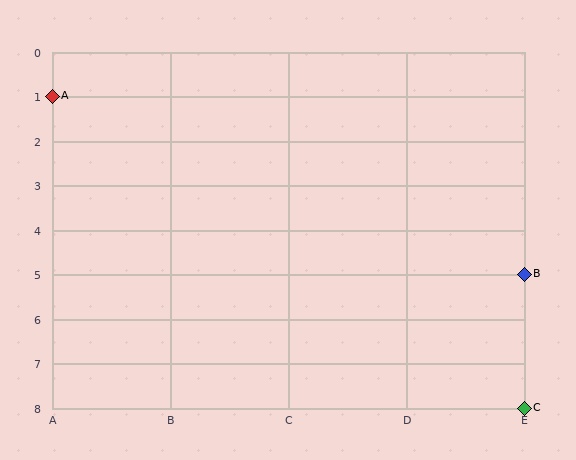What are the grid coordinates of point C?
Point C is at grid coordinates (E, 8).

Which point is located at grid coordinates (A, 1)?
Point A is at (A, 1).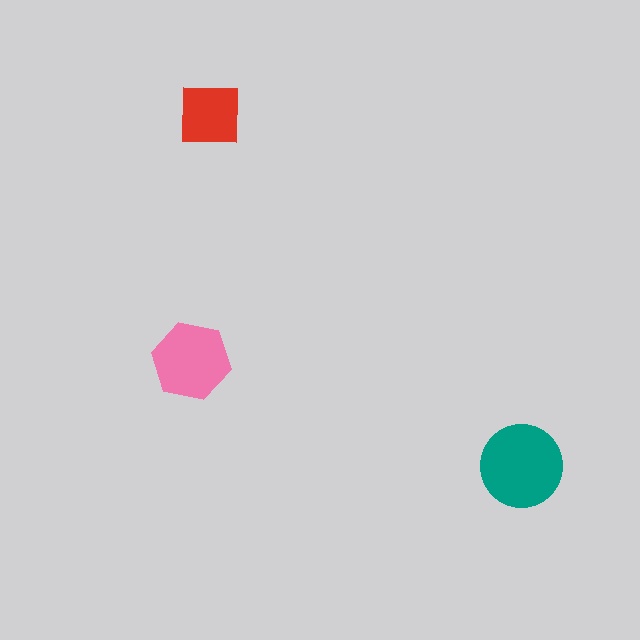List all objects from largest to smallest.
The teal circle, the pink hexagon, the red square.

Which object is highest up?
The red square is topmost.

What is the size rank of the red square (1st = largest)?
3rd.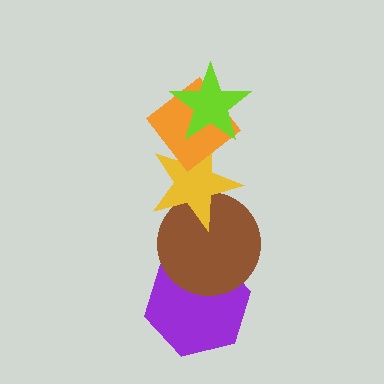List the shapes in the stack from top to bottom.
From top to bottom: the lime star, the orange diamond, the yellow star, the brown circle, the purple hexagon.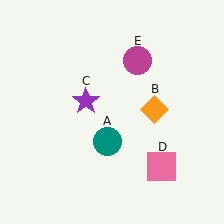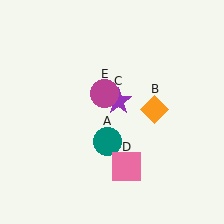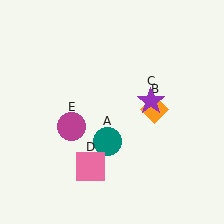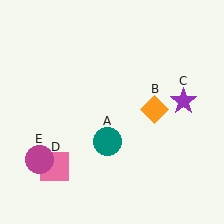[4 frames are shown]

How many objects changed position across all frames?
3 objects changed position: purple star (object C), pink square (object D), magenta circle (object E).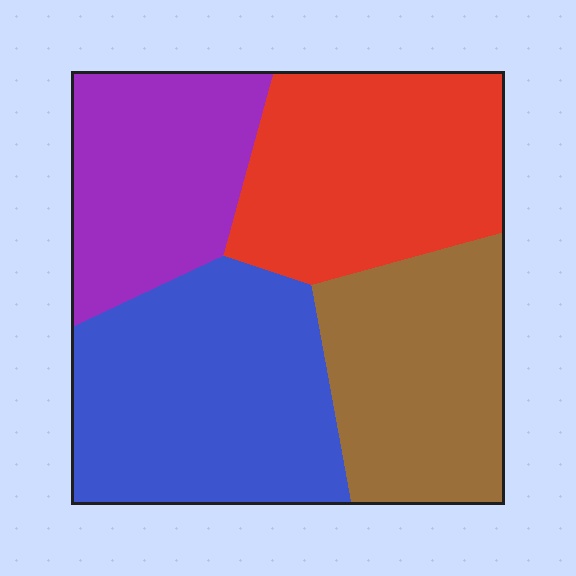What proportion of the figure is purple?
Purple takes up about one fifth (1/5) of the figure.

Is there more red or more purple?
Red.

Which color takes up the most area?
Blue, at roughly 30%.